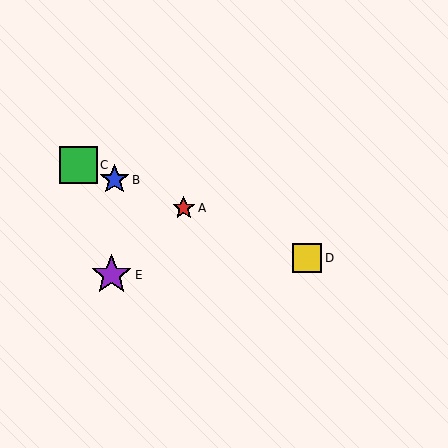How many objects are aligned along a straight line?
4 objects (A, B, C, D) are aligned along a straight line.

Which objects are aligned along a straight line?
Objects A, B, C, D are aligned along a straight line.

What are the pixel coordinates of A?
Object A is at (184, 208).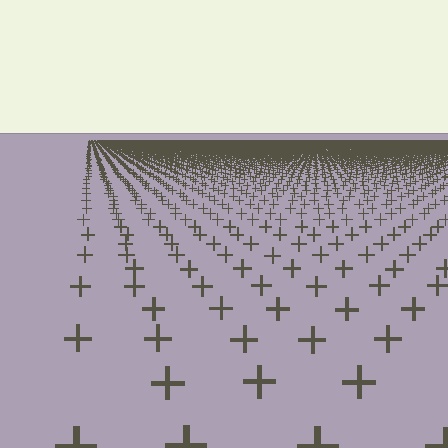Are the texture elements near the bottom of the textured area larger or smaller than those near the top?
Larger. Near the bottom, elements are closer to the viewer and appear at a bigger on-screen size.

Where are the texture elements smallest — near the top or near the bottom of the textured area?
Near the top.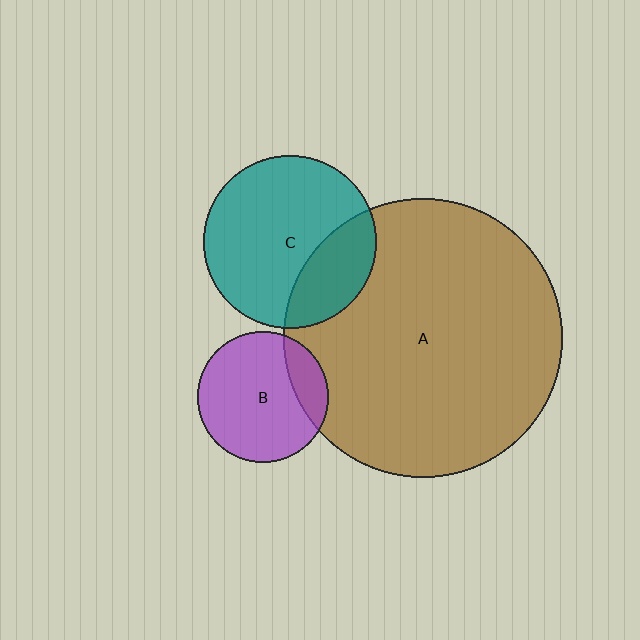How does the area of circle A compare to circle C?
Approximately 2.6 times.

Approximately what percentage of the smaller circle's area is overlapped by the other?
Approximately 15%.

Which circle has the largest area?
Circle A (brown).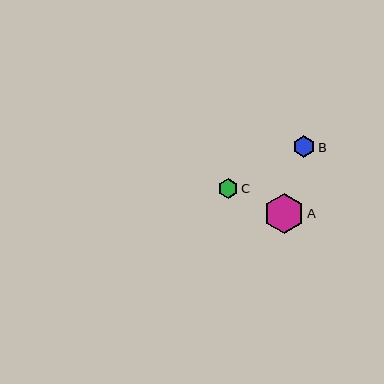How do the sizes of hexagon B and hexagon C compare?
Hexagon B and hexagon C are approximately the same size.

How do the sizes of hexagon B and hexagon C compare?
Hexagon B and hexagon C are approximately the same size.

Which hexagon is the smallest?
Hexagon C is the smallest with a size of approximately 19 pixels.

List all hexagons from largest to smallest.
From largest to smallest: A, B, C.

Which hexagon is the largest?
Hexagon A is the largest with a size of approximately 40 pixels.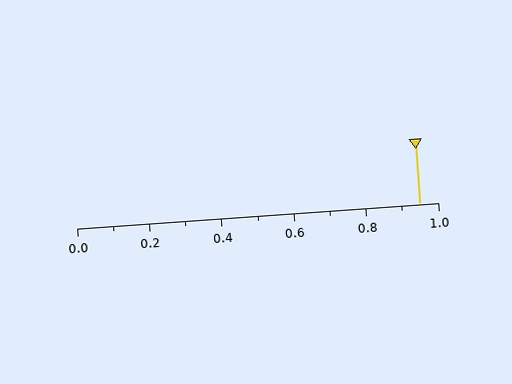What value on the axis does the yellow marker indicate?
The marker indicates approximately 0.95.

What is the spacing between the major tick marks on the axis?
The major ticks are spaced 0.2 apart.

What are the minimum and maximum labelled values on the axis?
The axis runs from 0.0 to 1.0.